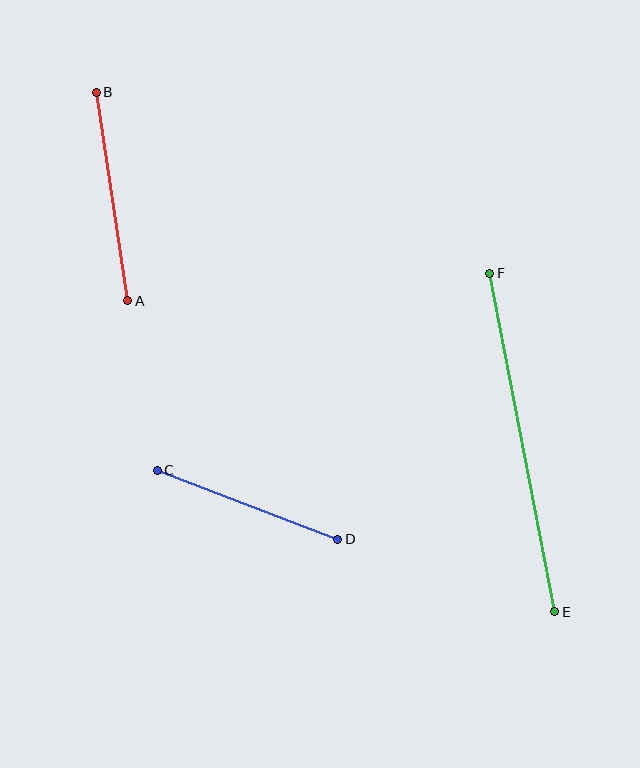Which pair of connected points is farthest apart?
Points E and F are farthest apart.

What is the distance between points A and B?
The distance is approximately 211 pixels.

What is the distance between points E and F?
The distance is approximately 345 pixels.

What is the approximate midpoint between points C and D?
The midpoint is at approximately (248, 505) pixels.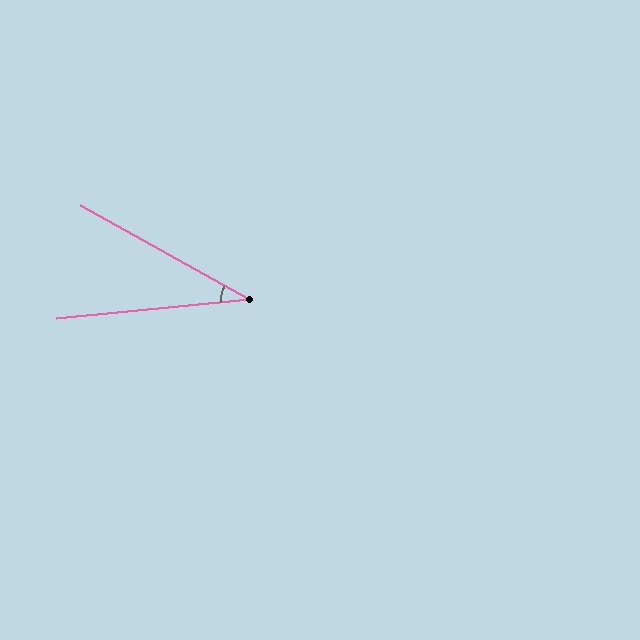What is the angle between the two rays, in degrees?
Approximately 35 degrees.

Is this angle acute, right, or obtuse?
It is acute.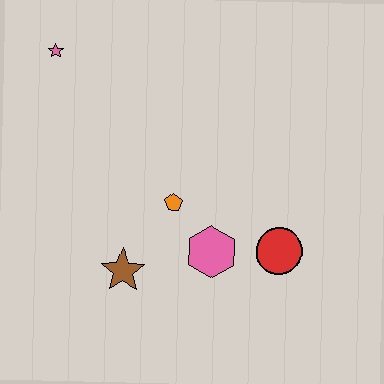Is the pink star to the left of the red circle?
Yes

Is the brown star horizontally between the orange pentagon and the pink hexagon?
No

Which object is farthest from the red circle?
The pink star is farthest from the red circle.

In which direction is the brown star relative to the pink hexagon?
The brown star is to the left of the pink hexagon.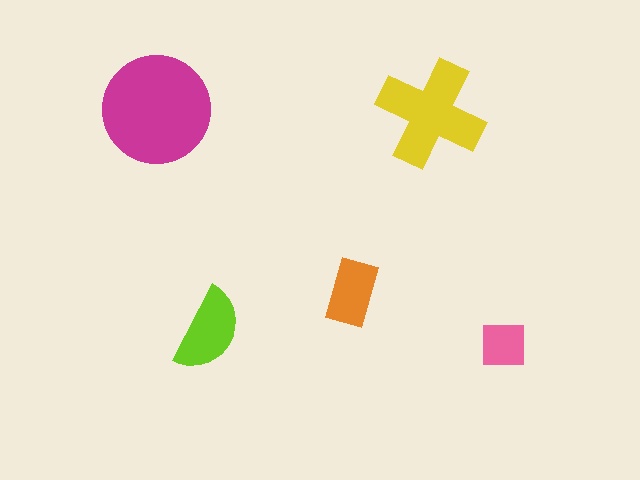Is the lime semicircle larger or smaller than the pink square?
Larger.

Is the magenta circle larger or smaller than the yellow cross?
Larger.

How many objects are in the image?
There are 5 objects in the image.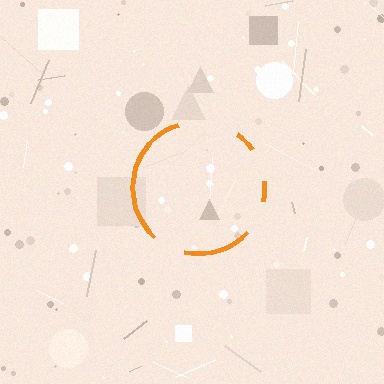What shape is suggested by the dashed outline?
The dashed outline suggests a circle.